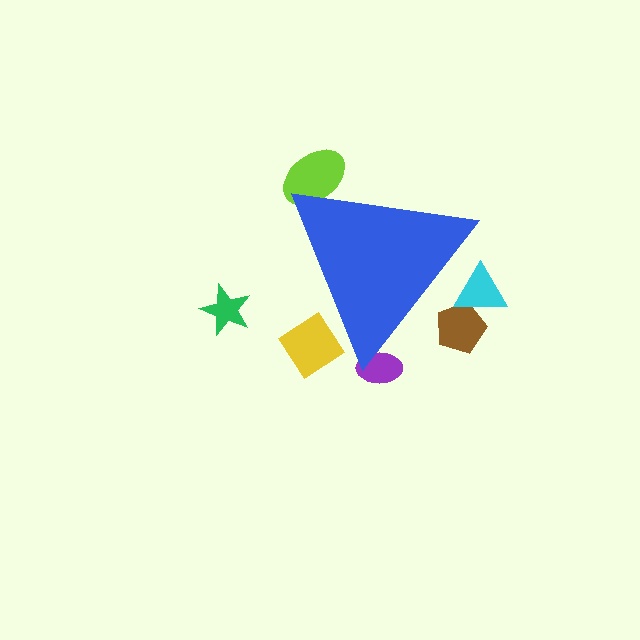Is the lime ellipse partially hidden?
Yes, the lime ellipse is partially hidden behind the blue triangle.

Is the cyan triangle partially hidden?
Yes, the cyan triangle is partially hidden behind the blue triangle.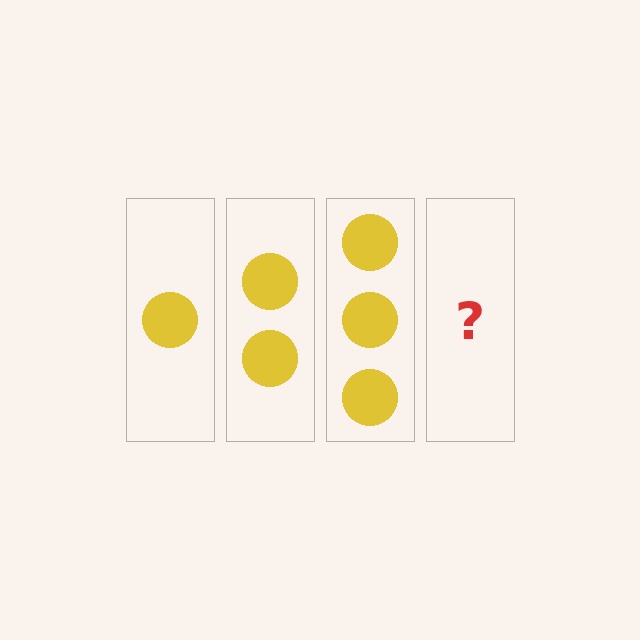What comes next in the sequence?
The next element should be 4 circles.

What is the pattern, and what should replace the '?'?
The pattern is that each step adds one more circle. The '?' should be 4 circles.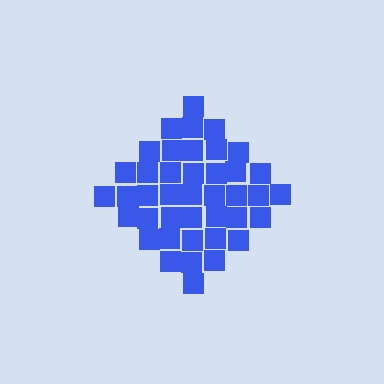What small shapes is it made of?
It is made of small squares.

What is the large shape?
The large shape is a diamond.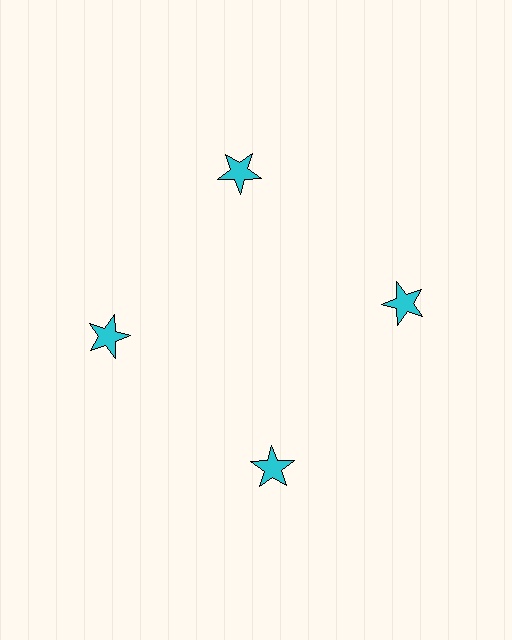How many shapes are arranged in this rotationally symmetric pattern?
There are 4 shapes, arranged in 4 groups of 1.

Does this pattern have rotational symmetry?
Yes, this pattern has 4-fold rotational symmetry. It looks the same after rotating 90 degrees around the center.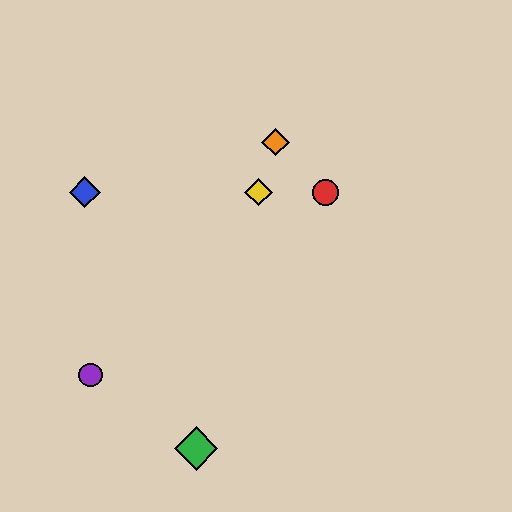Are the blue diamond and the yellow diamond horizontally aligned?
Yes, both are at y≈192.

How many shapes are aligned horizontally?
3 shapes (the red circle, the blue diamond, the yellow diamond) are aligned horizontally.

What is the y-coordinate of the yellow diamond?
The yellow diamond is at y≈192.